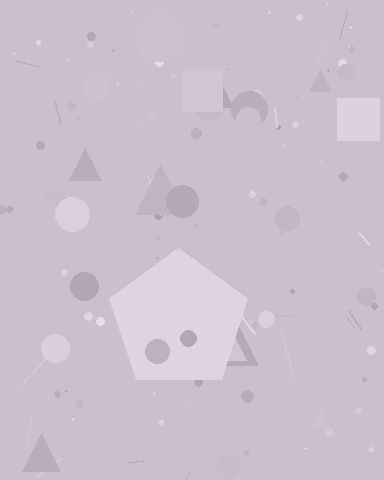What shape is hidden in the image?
A pentagon is hidden in the image.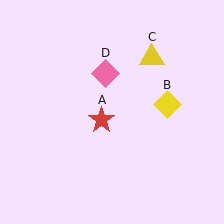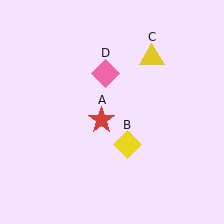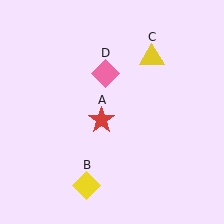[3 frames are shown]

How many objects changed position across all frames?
1 object changed position: yellow diamond (object B).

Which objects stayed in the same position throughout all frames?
Red star (object A) and yellow triangle (object C) and pink diamond (object D) remained stationary.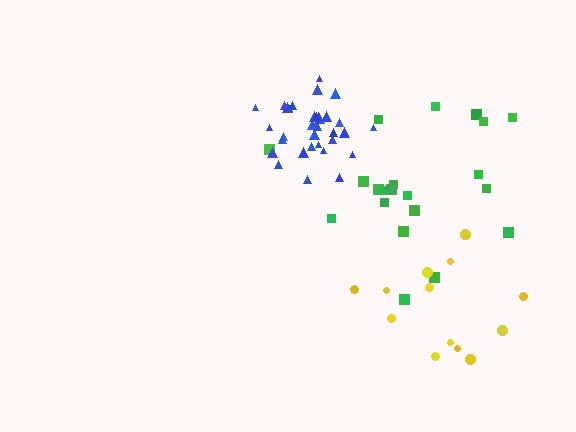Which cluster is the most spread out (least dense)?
Yellow.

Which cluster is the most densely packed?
Blue.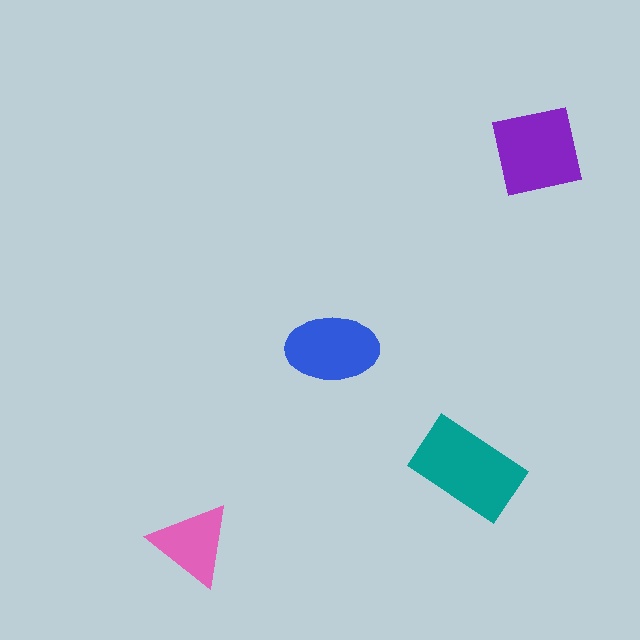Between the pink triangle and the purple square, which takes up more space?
The purple square.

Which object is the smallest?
The pink triangle.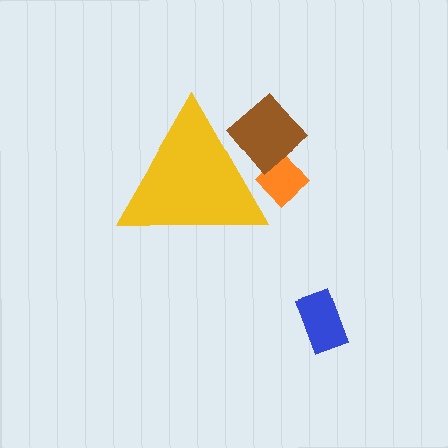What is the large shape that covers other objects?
A yellow triangle.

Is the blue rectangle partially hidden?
No, the blue rectangle is fully visible.